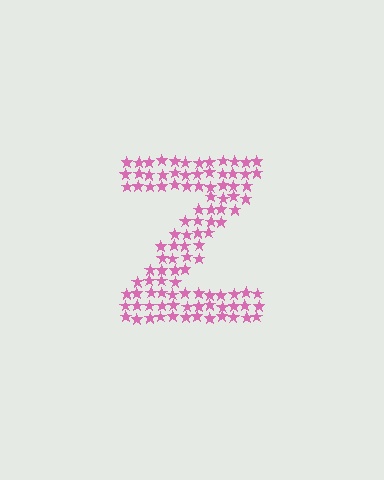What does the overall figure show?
The overall figure shows the letter Z.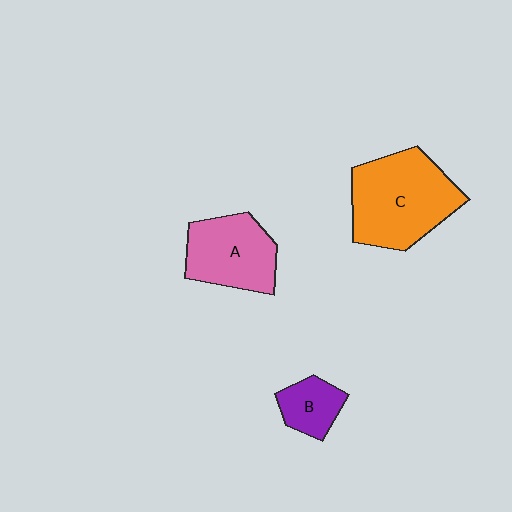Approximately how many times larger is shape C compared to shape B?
Approximately 2.8 times.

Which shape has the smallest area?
Shape B (purple).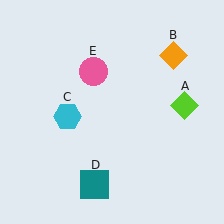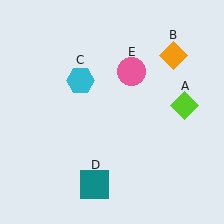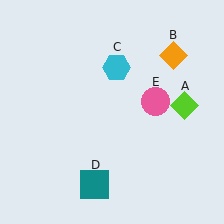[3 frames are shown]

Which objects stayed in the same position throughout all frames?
Lime diamond (object A) and orange diamond (object B) and teal square (object D) remained stationary.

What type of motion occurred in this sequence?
The cyan hexagon (object C), pink circle (object E) rotated clockwise around the center of the scene.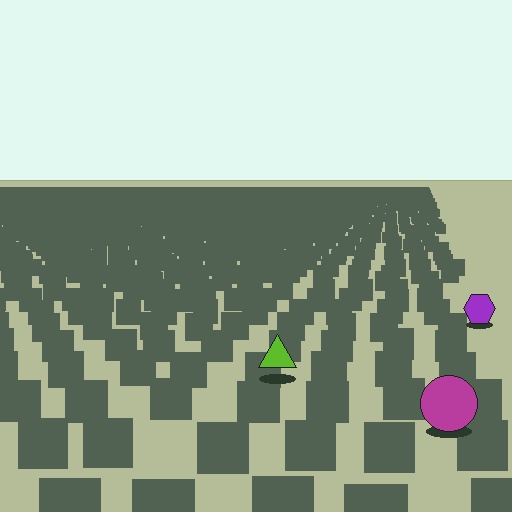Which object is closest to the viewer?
The magenta circle is closest. The texture marks near it are larger and more spread out.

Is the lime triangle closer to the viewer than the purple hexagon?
Yes. The lime triangle is closer — you can tell from the texture gradient: the ground texture is coarser near it.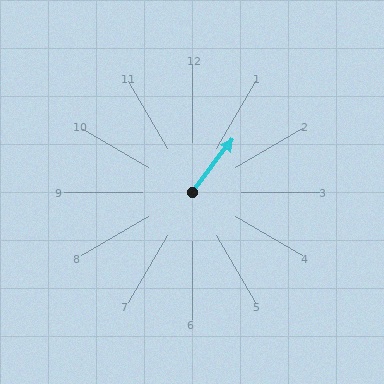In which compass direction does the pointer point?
Northeast.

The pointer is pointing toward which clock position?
Roughly 1 o'clock.